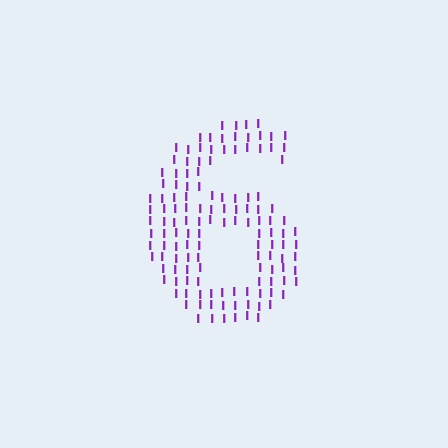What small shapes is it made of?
It is made of small letter I's.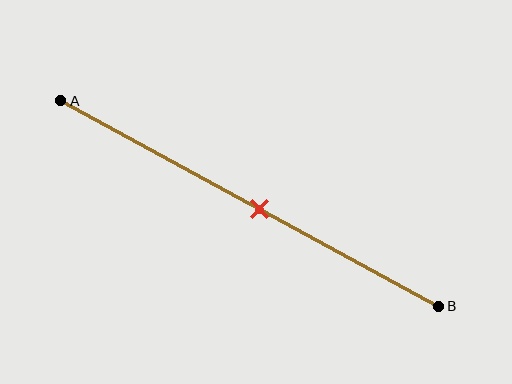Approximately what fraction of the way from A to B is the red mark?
The red mark is approximately 55% of the way from A to B.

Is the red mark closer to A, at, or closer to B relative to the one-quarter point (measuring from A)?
The red mark is closer to point B than the one-quarter point of segment AB.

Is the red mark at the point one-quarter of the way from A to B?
No, the mark is at about 55% from A, not at the 25% one-quarter point.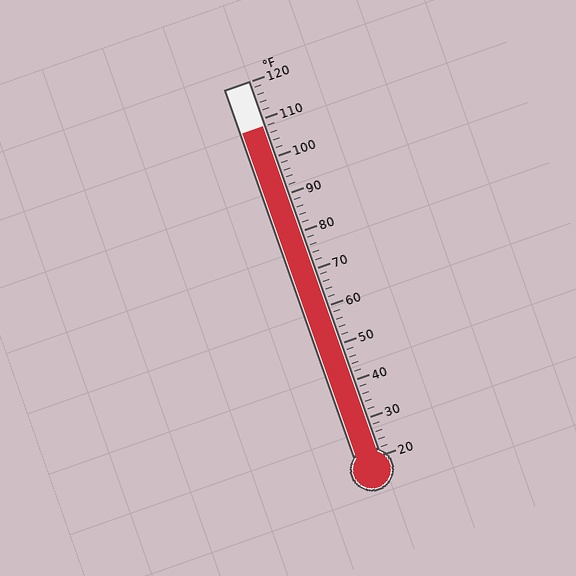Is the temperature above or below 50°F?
The temperature is above 50°F.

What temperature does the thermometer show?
The thermometer shows approximately 108°F.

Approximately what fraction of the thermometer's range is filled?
The thermometer is filled to approximately 90% of its range.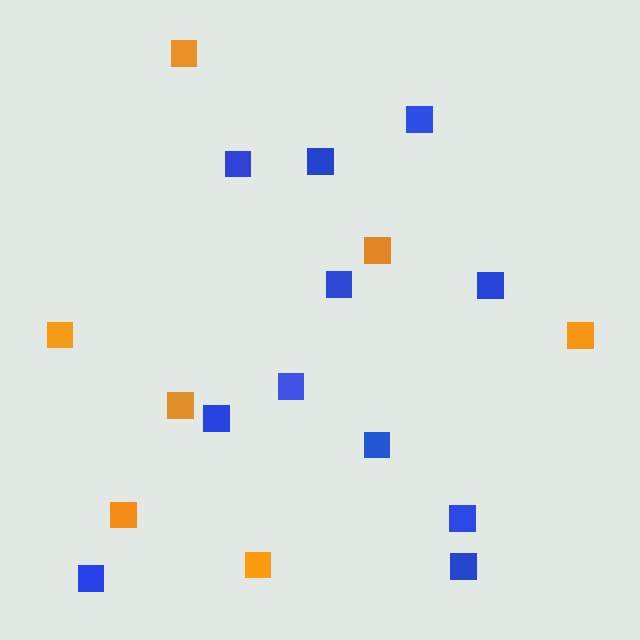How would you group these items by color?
There are 2 groups: one group of blue squares (11) and one group of orange squares (7).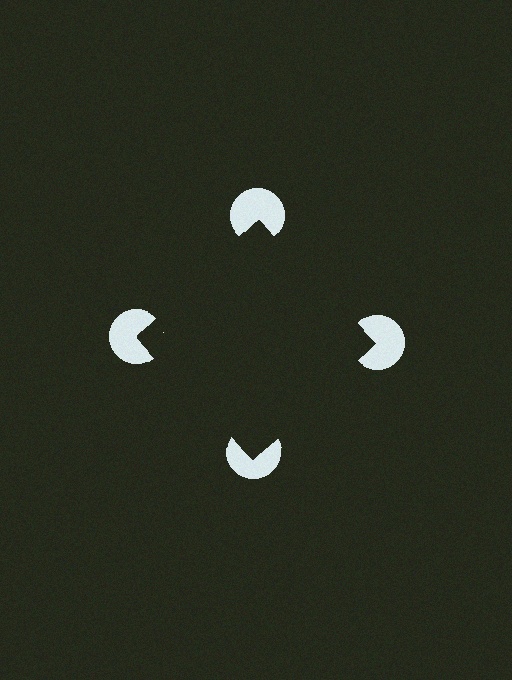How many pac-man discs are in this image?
There are 4 — one at each vertex of the illusory square.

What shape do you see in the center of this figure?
An illusory square — its edges are inferred from the aligned wedge cuts in the pac-man discs, not physically drawn.